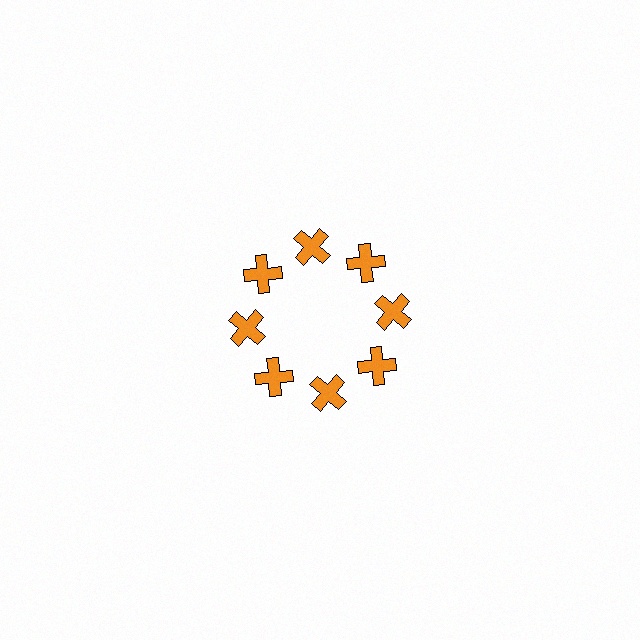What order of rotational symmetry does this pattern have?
This pattern has 8-fold rotational symmetry.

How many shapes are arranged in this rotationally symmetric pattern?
There are 8 shapes, arranged in 8 groups of 1.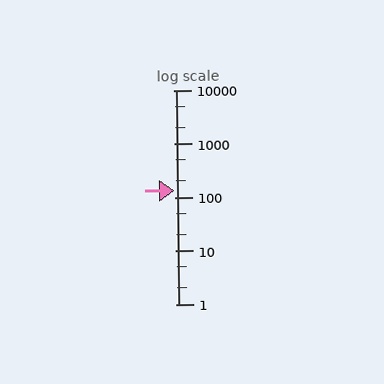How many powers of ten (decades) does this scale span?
The scale spans 4 decades, from 1 to 10000.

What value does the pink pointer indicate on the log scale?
The pointer indicates approximately 130.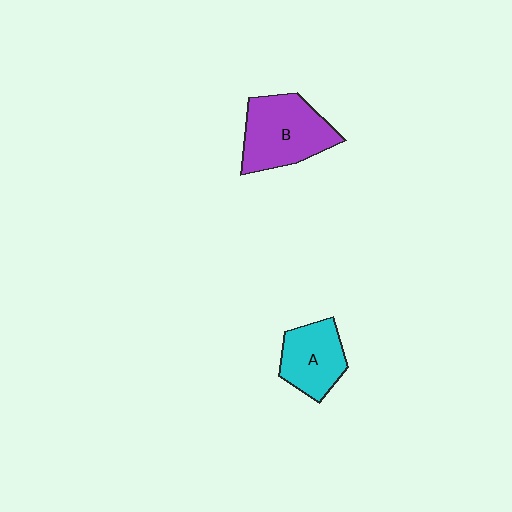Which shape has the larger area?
Shape B (purple).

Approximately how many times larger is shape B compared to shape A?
Approximately 1.4 times.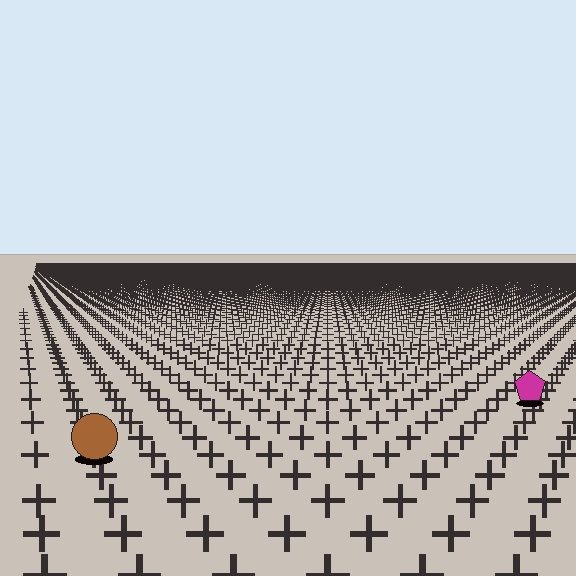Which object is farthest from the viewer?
The magenta pentagon is farthest from the viewer. It appears smaller and the ground texture around it is denser.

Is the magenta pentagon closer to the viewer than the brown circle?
No. The brown circle is closer — you can tell from the texture gradient: the ground texture is coarser near it.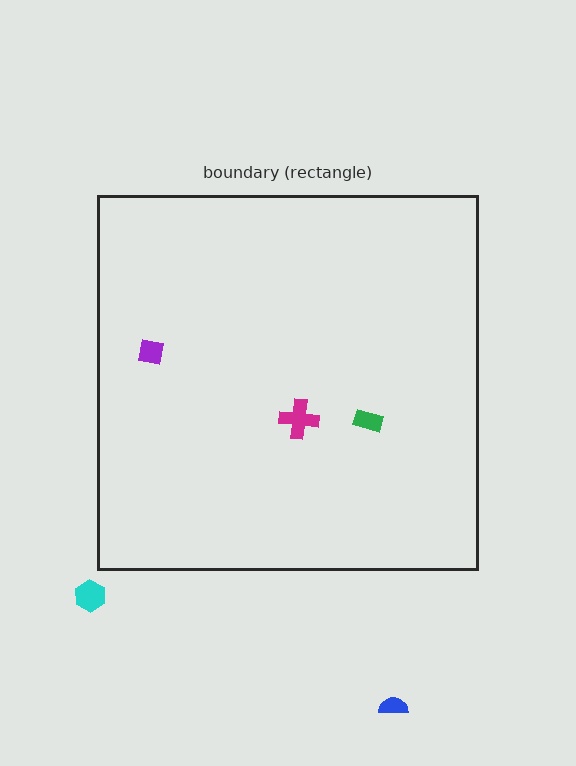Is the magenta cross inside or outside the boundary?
Inside.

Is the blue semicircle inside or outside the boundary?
Outside.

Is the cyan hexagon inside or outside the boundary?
Outside.